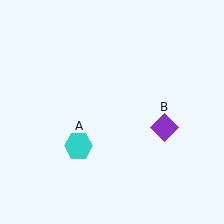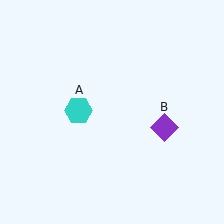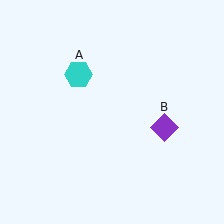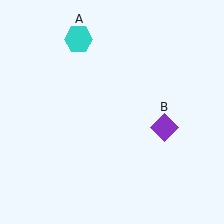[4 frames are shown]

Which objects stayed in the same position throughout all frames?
Purple diamond (object B) remained stationary.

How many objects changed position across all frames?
1 object changed position: cyan hexagon (object A).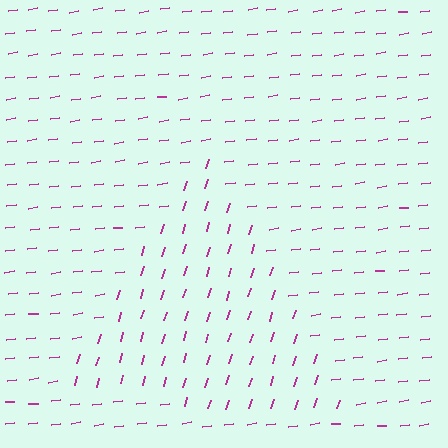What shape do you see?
I see a triangle.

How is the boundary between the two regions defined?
The boundary is defined purely by a change in line orientation (approximately 66 degrees difference). All lines are the same color and thickness.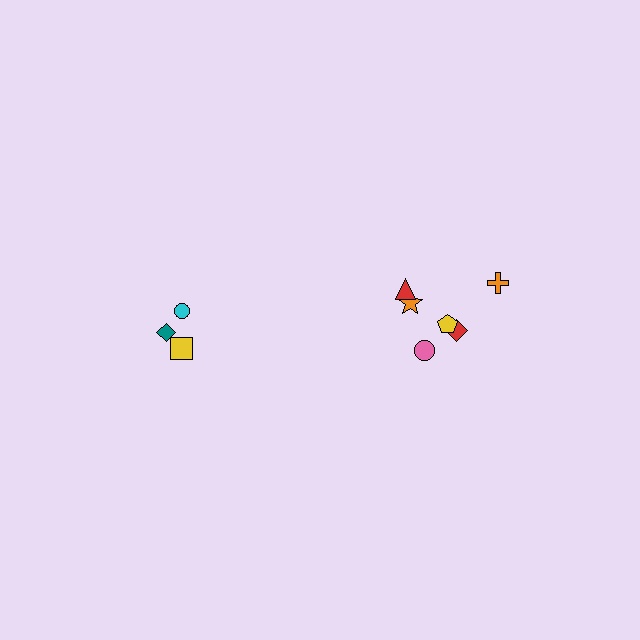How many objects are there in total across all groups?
There are 9 objects.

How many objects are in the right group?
There are 6 objects.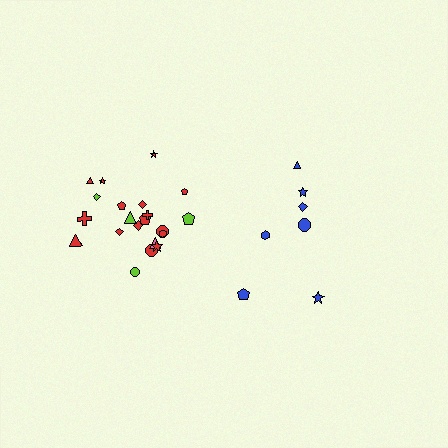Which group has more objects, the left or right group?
The left group.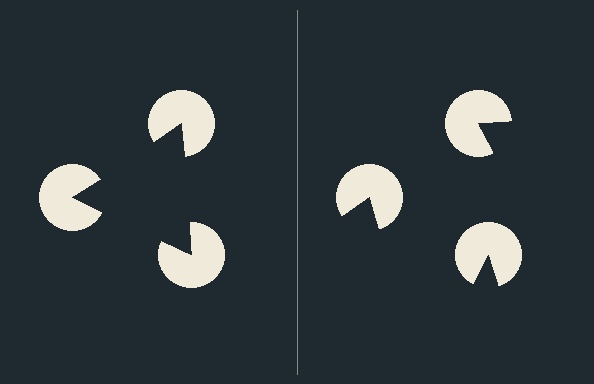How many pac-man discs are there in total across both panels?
6 — 3 on each side.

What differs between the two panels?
The pac-man discs are positioned identically on both sides; only the wedge orientations differ. On the left they align to a triangle; on the right they are misaligned.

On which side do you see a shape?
An illusory triangle appears on the left side. On the right side the wedge cuts are rotated, so no coherent shape forms.